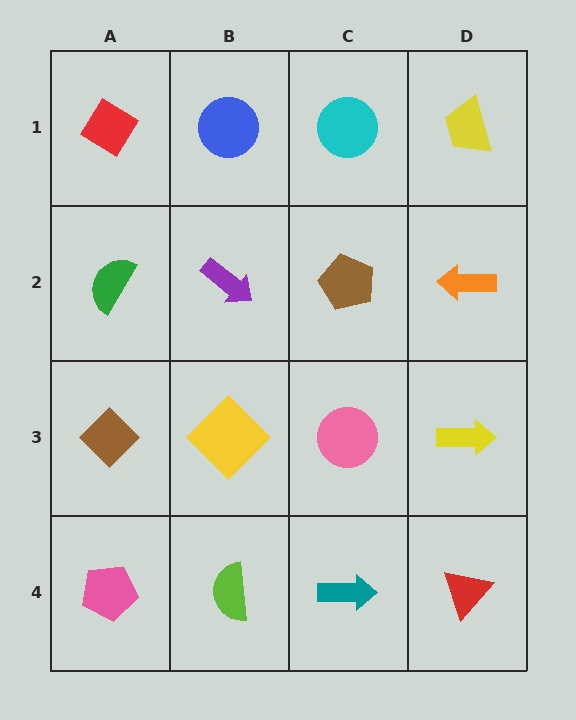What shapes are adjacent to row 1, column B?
A purple arrow (row 2, column B), a red diamond (row 1, column A), a cyan circle (row 1, column C).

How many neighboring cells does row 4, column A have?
2.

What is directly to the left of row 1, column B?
A red diamond.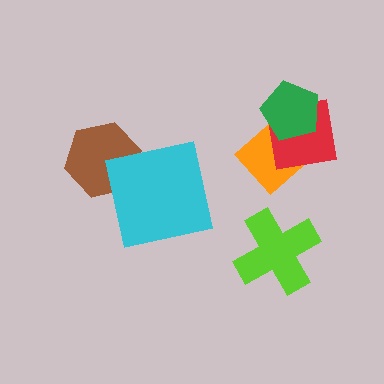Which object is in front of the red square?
The green pentagon is in front of the red square.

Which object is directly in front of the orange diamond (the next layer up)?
The red square is directly in front of the orange diamond.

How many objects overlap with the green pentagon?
2 objects overlap with the green pentagon.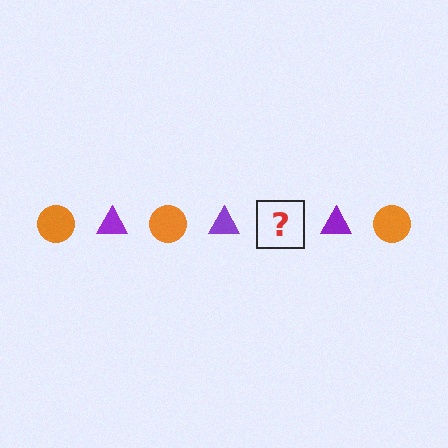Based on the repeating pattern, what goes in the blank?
The blank should be an orange circle.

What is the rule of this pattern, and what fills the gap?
The rule is that the pattern alternates between orange circle and purple triangle. The gap should be filled with an orange circle.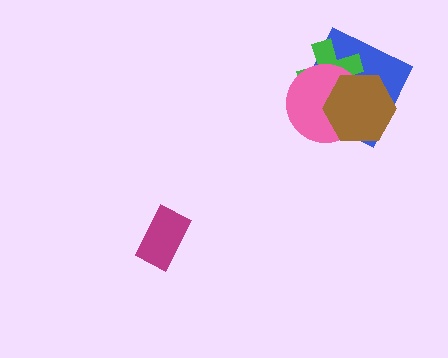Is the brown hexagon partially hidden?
No, no other shape covers it.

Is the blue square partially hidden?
Yes, it is partially covered by another shape.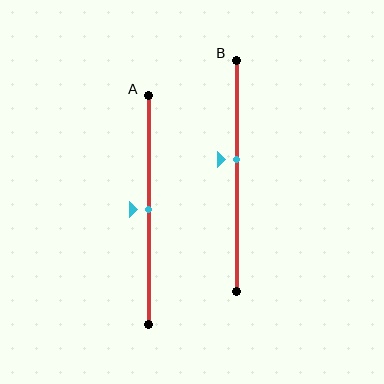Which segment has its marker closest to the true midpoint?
Segment A has its marker closest to the true midpoint.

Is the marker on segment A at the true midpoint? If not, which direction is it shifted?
Yes, the marker on segment A is at the true midpoint.